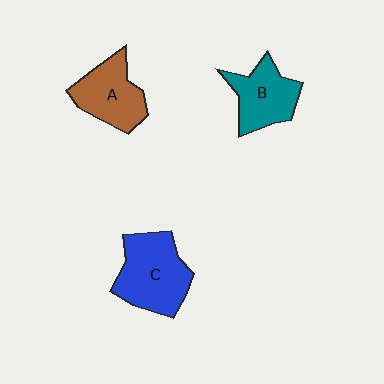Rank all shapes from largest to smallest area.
From largest to smallest: C (blue), A (brown), B (teal).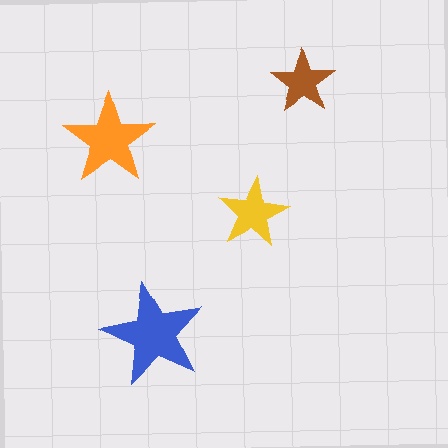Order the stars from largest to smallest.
the blue one, the orange one, the yellow one, the brown one.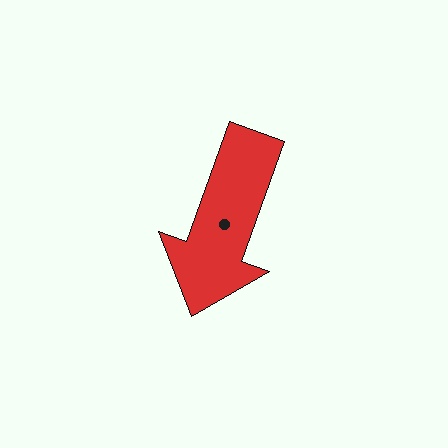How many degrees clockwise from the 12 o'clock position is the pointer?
Approximately 200 degrees.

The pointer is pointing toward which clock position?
Roughly 7 o'clock.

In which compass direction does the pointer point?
South.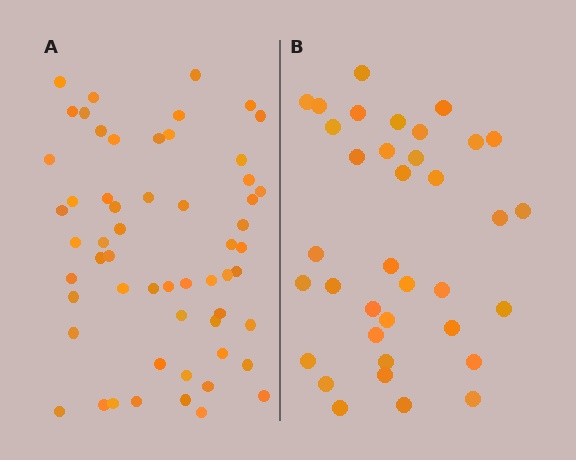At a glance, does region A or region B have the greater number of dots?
Region A (the left region) has more dots.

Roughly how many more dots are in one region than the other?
Region A has approximately 20 more dots than region B.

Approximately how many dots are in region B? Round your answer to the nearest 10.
About 40 dots. (The exact count is 36, which rounds to 40.)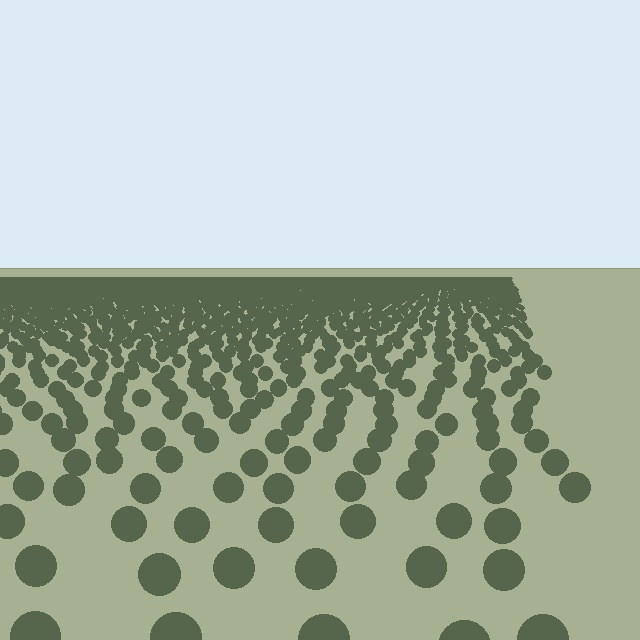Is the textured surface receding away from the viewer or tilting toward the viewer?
The surface is receding away from the viewer. Texture elements get smaller and denser toward the top.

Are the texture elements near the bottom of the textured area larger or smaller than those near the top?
Larger. Near the bottom, elements are closer to the viewer and appear at a bigger on-screen size.